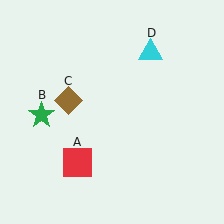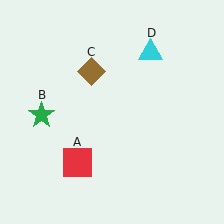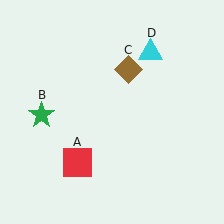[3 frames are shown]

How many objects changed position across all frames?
1 object changed position: brown diamond (object C).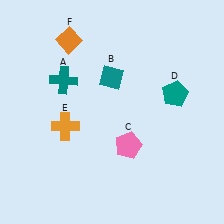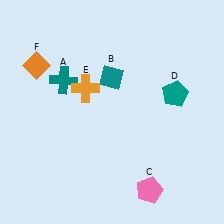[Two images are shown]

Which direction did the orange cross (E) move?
The orange cross (E) moved up.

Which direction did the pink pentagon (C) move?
The pink pentagon (C) moved down.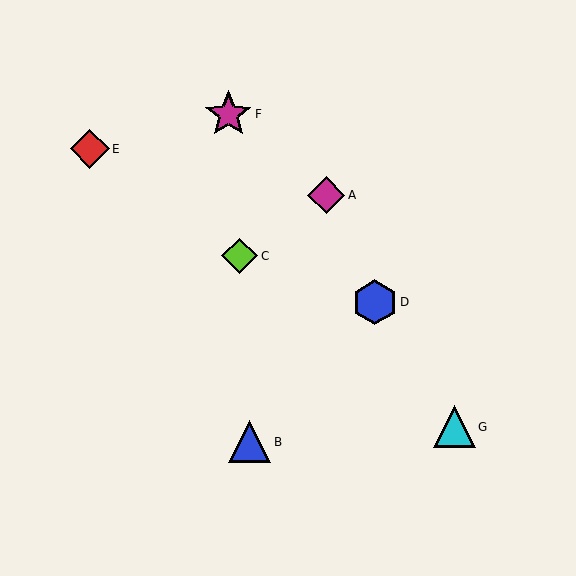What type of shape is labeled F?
Shape F is a magenta star.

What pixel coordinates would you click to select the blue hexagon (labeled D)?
Click at (375, 302) to select the blue hexagon D.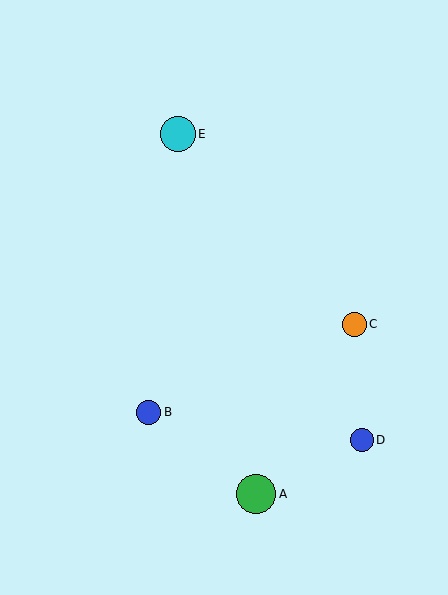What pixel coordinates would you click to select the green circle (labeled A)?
Click at (256, 494) to select the green circle A.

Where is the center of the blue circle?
The center of the blue circle is at (149, 412).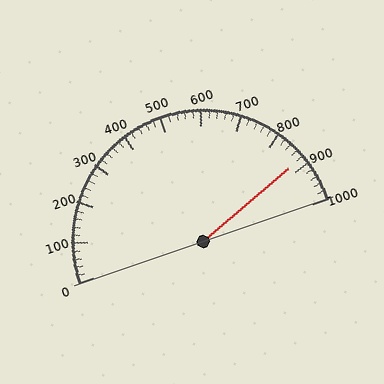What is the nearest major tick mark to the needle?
The nearest major tick mark is 900.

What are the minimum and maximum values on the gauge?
The gauge ranges from 0 to 1000.